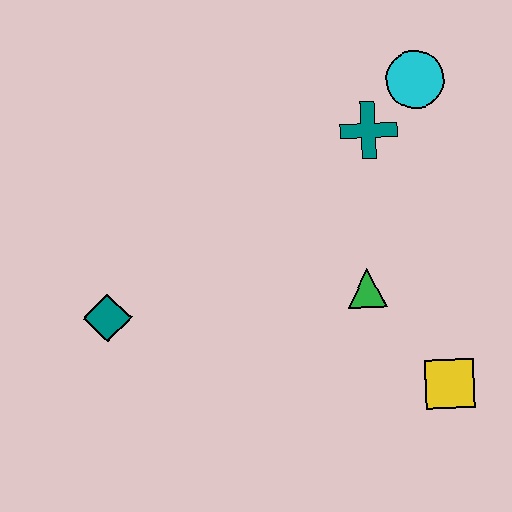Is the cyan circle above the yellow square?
Yes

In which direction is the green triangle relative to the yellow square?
The green triangle is above the yellow square.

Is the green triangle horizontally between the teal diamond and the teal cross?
Yes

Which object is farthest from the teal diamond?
The cyan circle is farthest from the teal diamond.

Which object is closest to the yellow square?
The green triangle is closest to the yellow square.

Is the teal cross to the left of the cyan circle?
Yes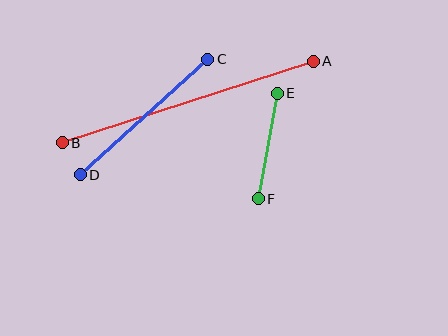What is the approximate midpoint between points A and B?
The midpoint is at approximately (188, 102) pixels.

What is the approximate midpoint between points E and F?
The midpoint is at approximately (268, 146) pixels.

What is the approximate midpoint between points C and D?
The midpoint is at approximately (144, 117) pixels.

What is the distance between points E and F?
The distance is approximately 107 pixels.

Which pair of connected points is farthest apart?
Points A and B are farthest apart.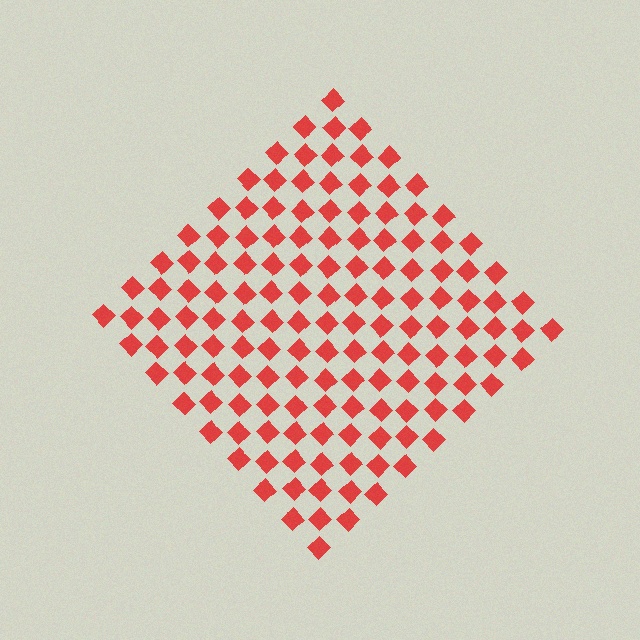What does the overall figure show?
The overall figure shows a diamond.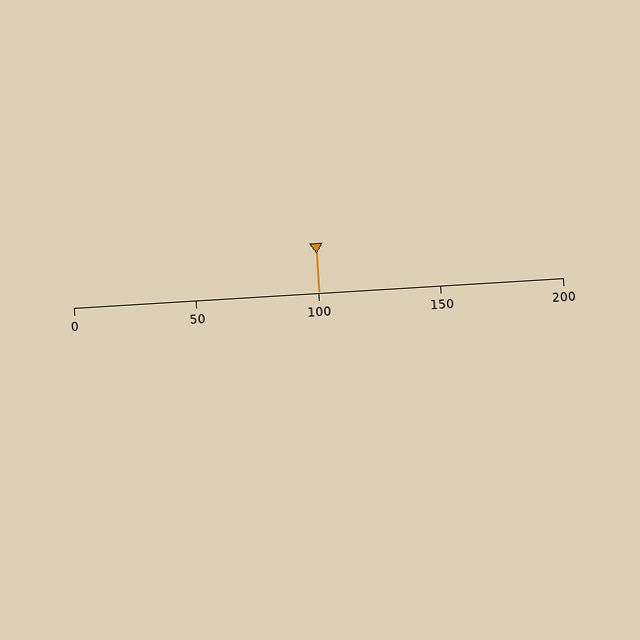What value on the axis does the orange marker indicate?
The marker indicates approximately 100.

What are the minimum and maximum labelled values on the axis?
The axis runs from 0 to 200.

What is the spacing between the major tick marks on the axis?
The major ticks are spaced 50 apart.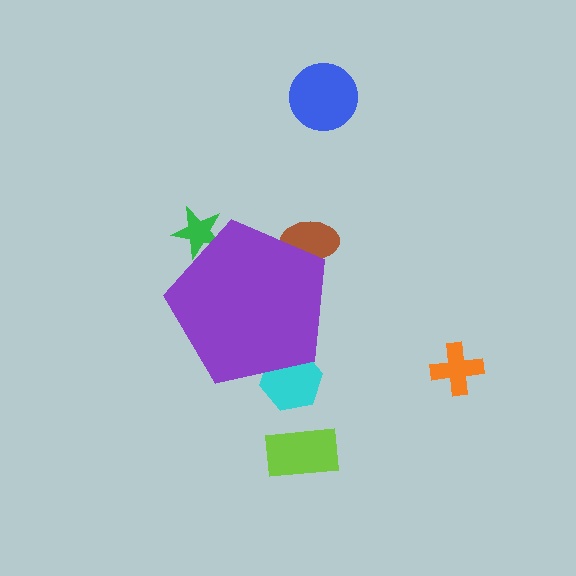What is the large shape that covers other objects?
A purple pentagon.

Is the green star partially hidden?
Yes, the green star is partially hidden behind the purple pentagon.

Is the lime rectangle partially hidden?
No, the lime rectangle is fully visible.